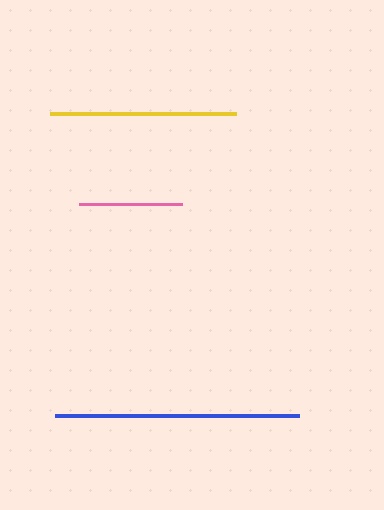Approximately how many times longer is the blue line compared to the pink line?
The blue line is approximately 2.4 times the length of the pink line.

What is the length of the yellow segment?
The yellow segment is approximately 186 pixels long.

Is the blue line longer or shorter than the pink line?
The blue line is longer than the pink line.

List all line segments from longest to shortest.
From longest to shortest: blue, yellow, pink.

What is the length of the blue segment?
The blue segment is approximately 244 pixels long.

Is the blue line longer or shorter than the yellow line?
The blue line is longer than the yellow line.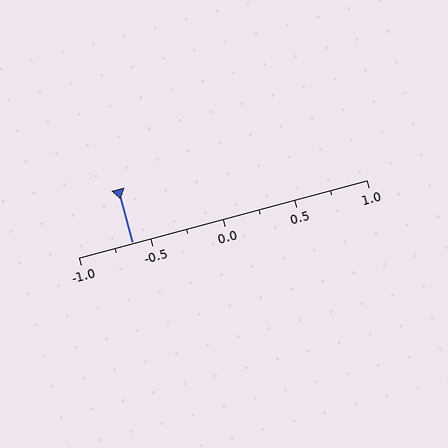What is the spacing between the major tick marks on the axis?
The major ticks are spaced 0.5 apart.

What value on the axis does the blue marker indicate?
The marker indicates approximately -0.62.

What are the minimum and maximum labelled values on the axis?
The axis runs from -1.0 to 1.0.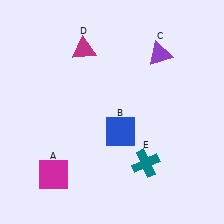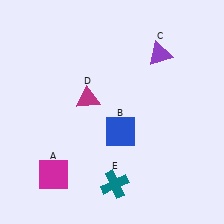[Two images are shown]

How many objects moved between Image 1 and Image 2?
2 objects moved between the two images.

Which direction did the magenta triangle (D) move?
The magenta triangle (D) moved down.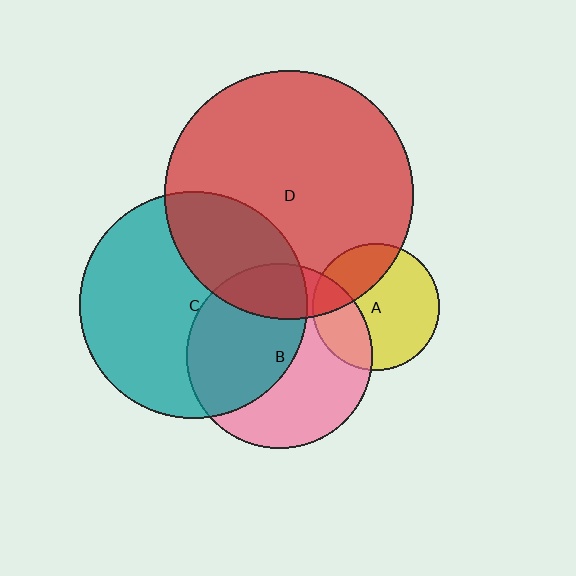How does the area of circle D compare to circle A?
Approximately 3.8 times.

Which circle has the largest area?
Circle D (red).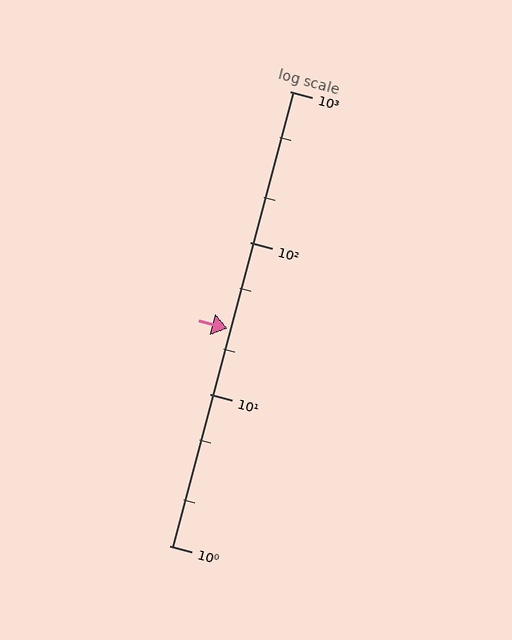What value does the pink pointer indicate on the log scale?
The pointer indicates approximately 27.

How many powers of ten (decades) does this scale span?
The scale spans 3 decades, from 1 to 1000.